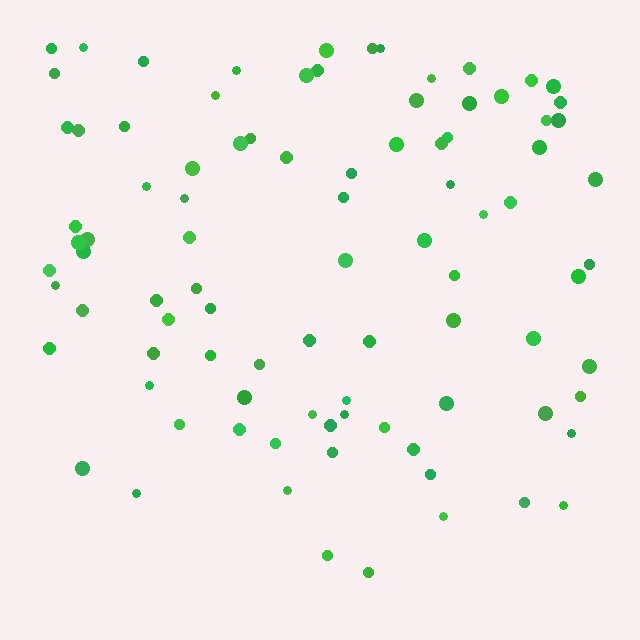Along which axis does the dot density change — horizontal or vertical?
Vertical.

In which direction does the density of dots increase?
From bottom to top, with the top side densest.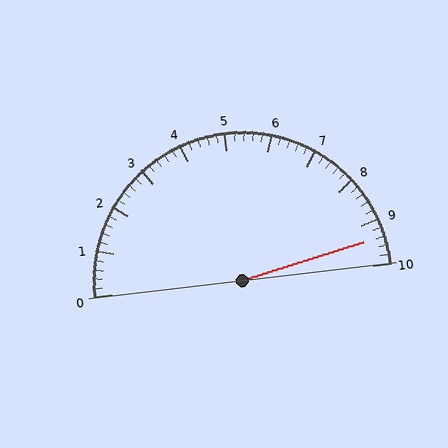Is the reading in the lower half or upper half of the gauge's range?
The reading is in the upper half of the range (0 to 10).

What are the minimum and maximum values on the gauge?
The gauge ranges from 0 to 10.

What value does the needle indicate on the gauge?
The needle indicates approximately 9.4.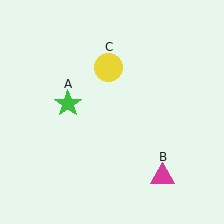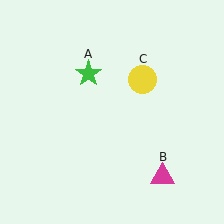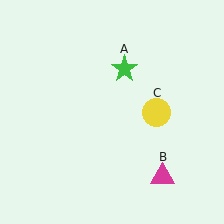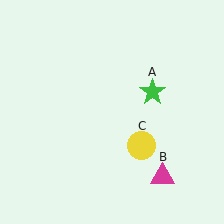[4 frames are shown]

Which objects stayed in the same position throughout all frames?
Magenta triangle (object B) remained stationary.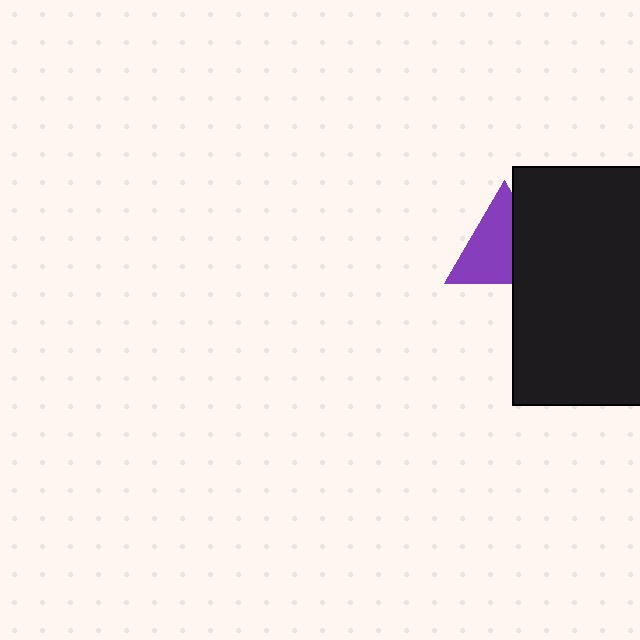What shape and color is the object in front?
The object in front is a black rectangle.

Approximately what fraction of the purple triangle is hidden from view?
Roughly 39% of the purple triangle is hidden behind the black rectangle.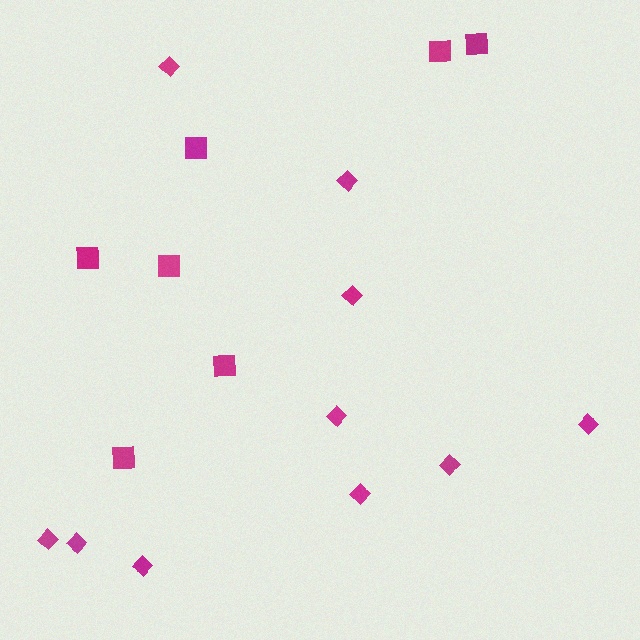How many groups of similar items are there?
There are 2 groups: one group of squares (7) and one group of diamonds (10).